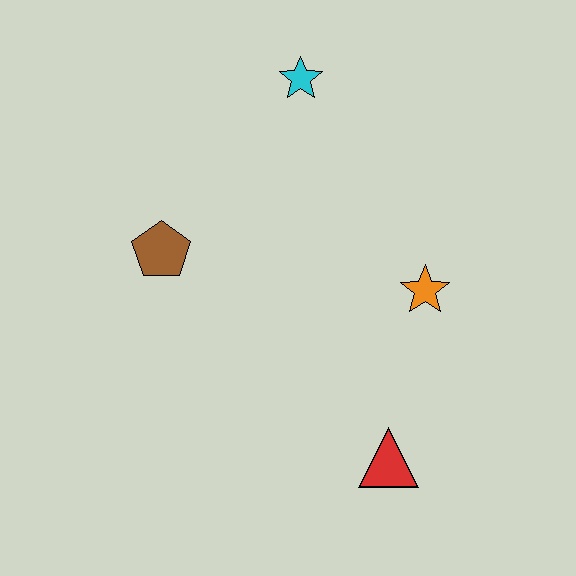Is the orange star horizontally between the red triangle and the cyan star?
No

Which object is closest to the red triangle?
The orange star is closest to the red triangle.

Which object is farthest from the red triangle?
The cyan star is farthest from the red triangle.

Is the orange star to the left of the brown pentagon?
No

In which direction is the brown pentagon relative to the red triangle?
The brown pentagon is to the left of the red triangle.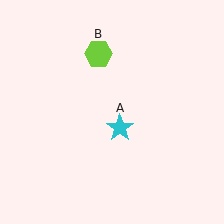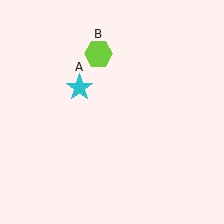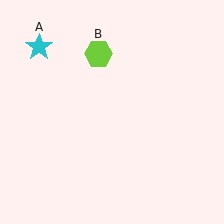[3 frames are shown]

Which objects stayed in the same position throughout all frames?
Lime hexagon (object B) remained stationary.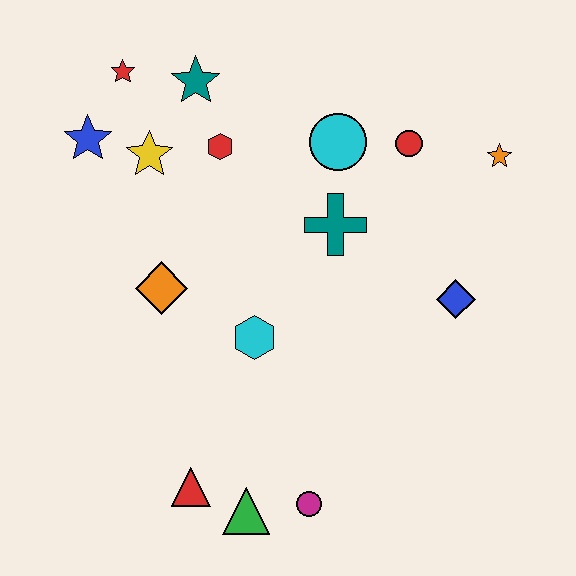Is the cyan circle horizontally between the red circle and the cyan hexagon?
Yes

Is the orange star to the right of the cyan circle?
Yes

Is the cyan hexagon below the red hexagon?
Yes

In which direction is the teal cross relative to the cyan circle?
The teal cross is below the cyan circle.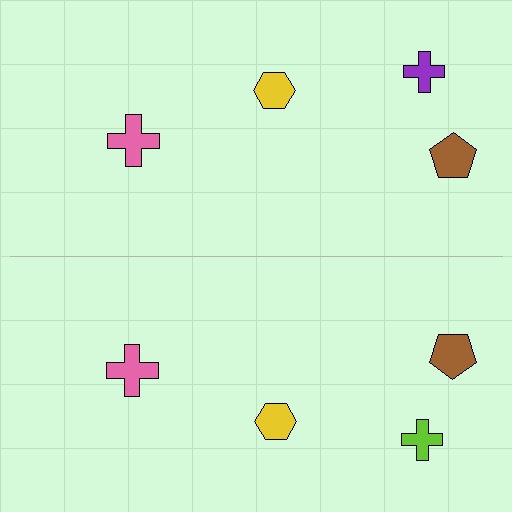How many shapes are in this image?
There are 8 shapes in this image.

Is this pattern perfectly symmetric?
No, the pattern is not perfectly symmetric. The lime cross on the bottom side breaks the symmetry — its mirror counterpart is purple.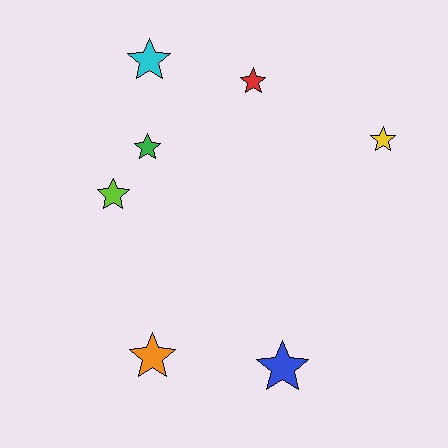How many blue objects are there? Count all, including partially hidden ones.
There is 1 blue object.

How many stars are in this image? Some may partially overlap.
There are 7 stars.